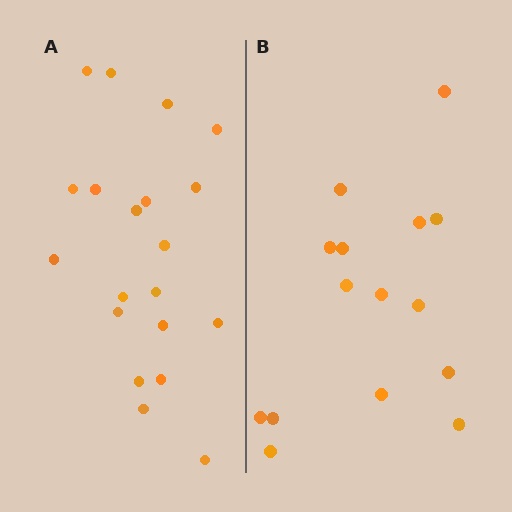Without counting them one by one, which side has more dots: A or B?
Region A (the left region) has more dots.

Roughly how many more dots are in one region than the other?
Region A has about 5 more dots than region B.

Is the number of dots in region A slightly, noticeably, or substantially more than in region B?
Region A has noticeably more, but not dramatically so. The ratio is roughly 1.3 to 1.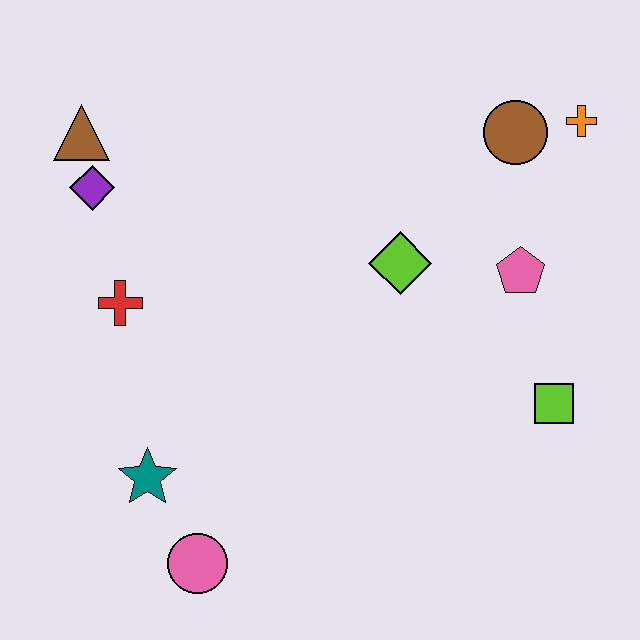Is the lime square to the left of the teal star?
No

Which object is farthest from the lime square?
The brown triangle is farthest from the lime square.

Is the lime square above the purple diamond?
No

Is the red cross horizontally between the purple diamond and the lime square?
Yes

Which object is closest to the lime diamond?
The pink pentagon is closest to the lime diamond.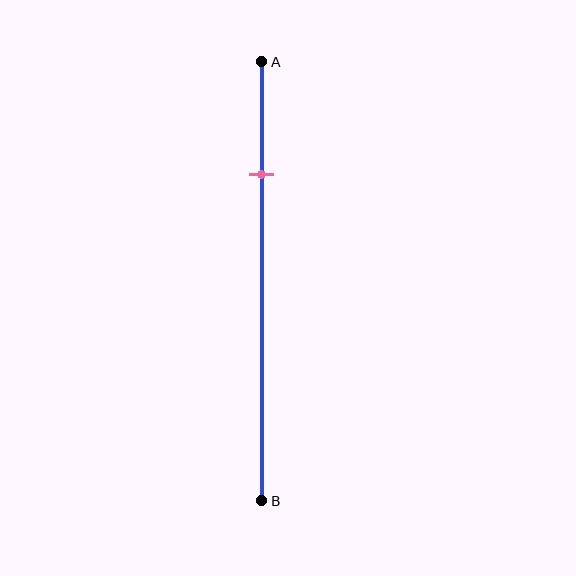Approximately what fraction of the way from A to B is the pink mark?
The pink mark is approximately 25% of the way from A to B.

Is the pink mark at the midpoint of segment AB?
No, the mark is at about 25% from A, not at the 50% midpoint.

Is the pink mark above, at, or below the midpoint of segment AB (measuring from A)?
The pink mark is above the midpoint of segment AB.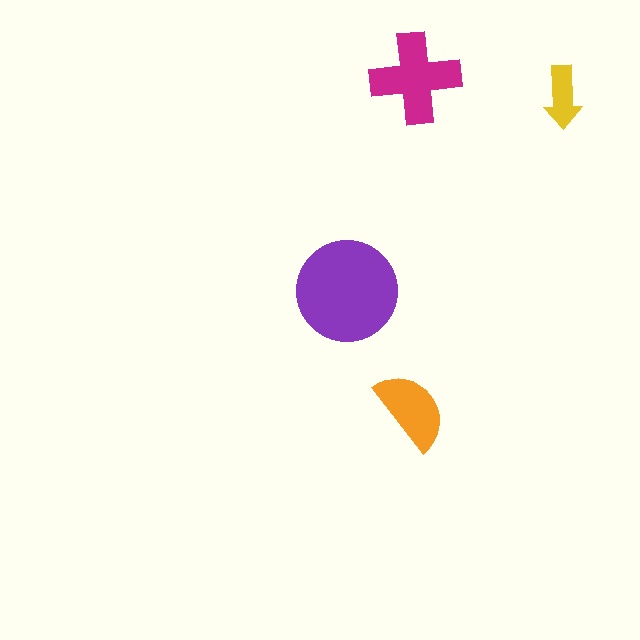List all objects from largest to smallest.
The purple circle, the magenta cross, the orange semicircle, the yellow arrow.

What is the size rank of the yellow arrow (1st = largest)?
4th.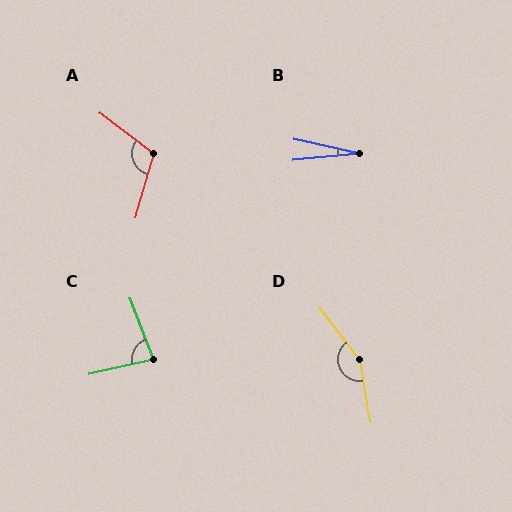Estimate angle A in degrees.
Approximately 111 degrees.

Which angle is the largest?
D, at approximately 152 degrees.